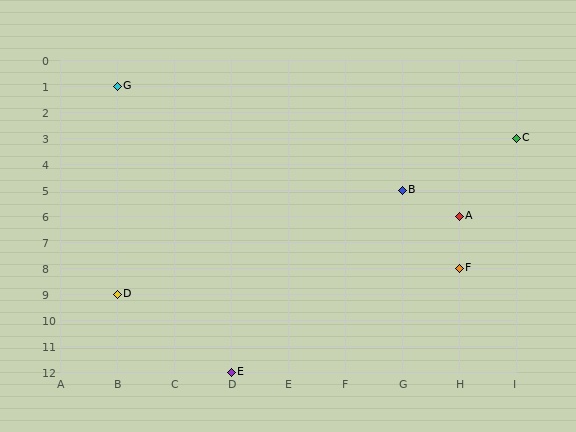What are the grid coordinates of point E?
Point E is at grid coordinates (D, 12).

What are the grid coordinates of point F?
Point F is at grid coordinates (H, 8).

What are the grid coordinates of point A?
Point A is at grid coordinates (H, 6).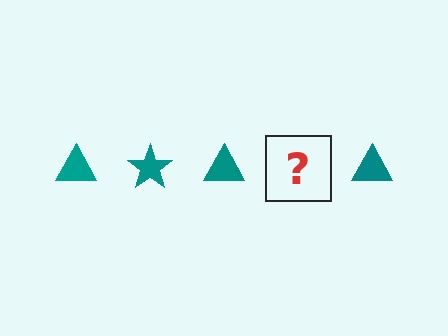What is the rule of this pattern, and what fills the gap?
The rule is that the pattern cycles through triangle, star shapes in teal. The gap should be filled with a teal star.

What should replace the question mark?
The question mark should be replaced with a teal star.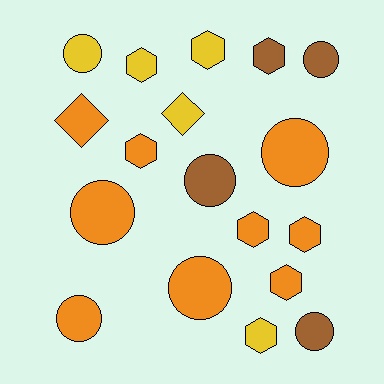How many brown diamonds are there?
There are no brown diamonds.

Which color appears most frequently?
Orange, with 9 objects.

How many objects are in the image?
There are 18 objects.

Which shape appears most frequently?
Circle, with 8 objects.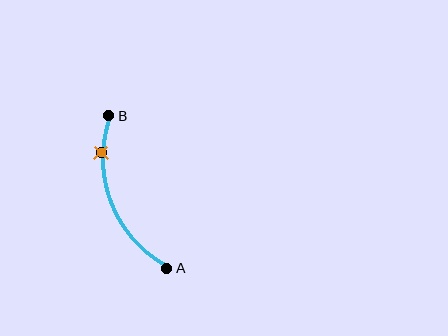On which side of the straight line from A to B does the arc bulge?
The arc bulges to the left of the straight line connecting A and B.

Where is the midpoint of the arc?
The arc midpoint is the point on the curve farthest from the straight line joining A and B. It sits to the left of that line.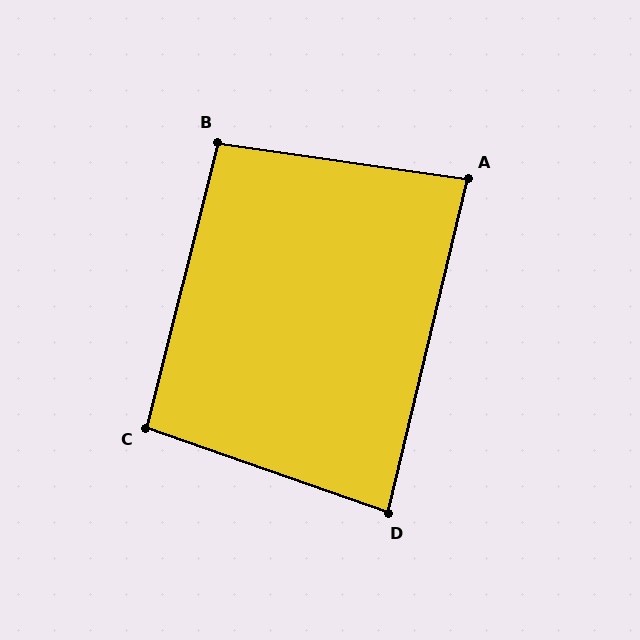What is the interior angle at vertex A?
Approximately 85 degrees (acute).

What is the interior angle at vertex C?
Approximately 95 degrees (obtuse).